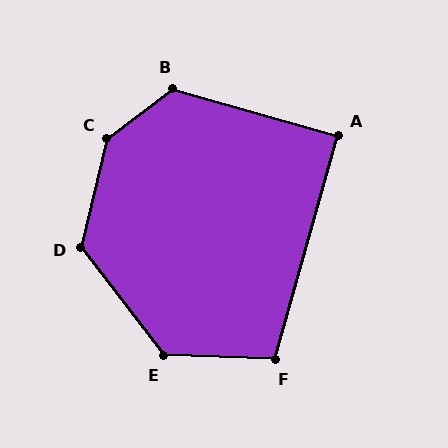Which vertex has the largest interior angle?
C, at approximately 141 degrees.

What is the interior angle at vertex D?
Approximately 129 degrees (obtuse).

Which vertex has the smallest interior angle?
A, at approximately 90 degrees.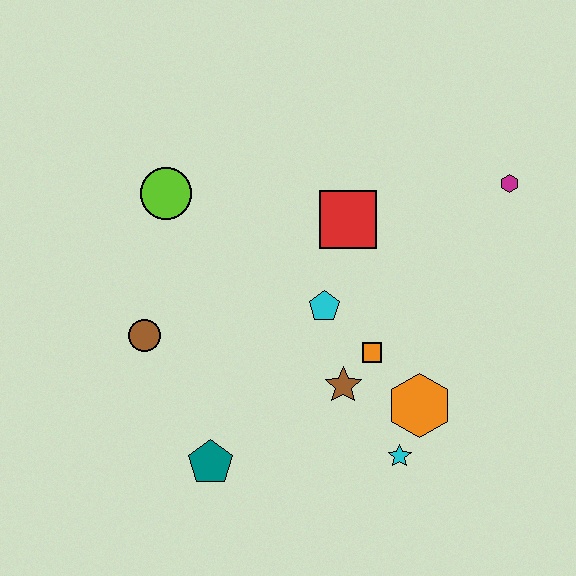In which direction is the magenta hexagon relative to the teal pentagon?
The magenta hexagon is to the right of the teal pentagon.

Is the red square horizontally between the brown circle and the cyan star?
Yes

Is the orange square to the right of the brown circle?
Yes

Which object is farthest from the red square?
The teal pentagon is farthest from the red square.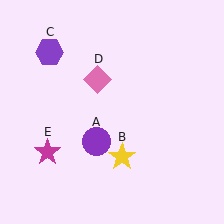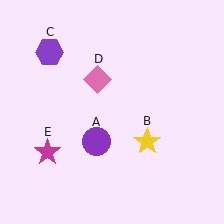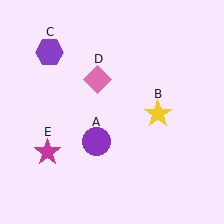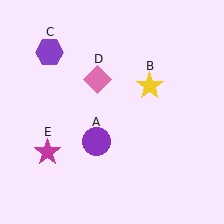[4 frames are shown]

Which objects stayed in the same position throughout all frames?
Purple circle (object A) and purple hexagon (object C) and pink diamond (object D) and magenta star (object E) remained stationary.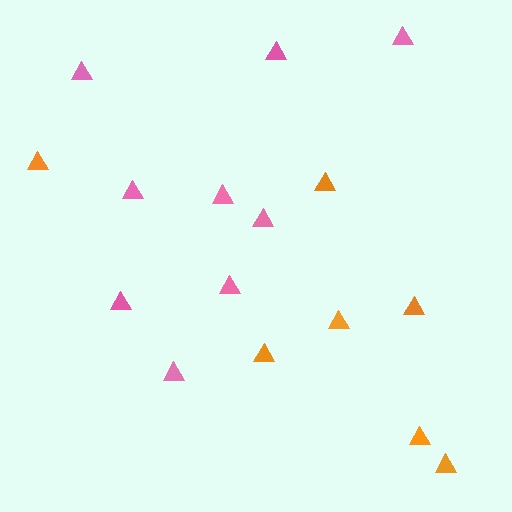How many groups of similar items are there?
There are 2 groups: one group of orange triangles (7) and one group of pink triangles (9).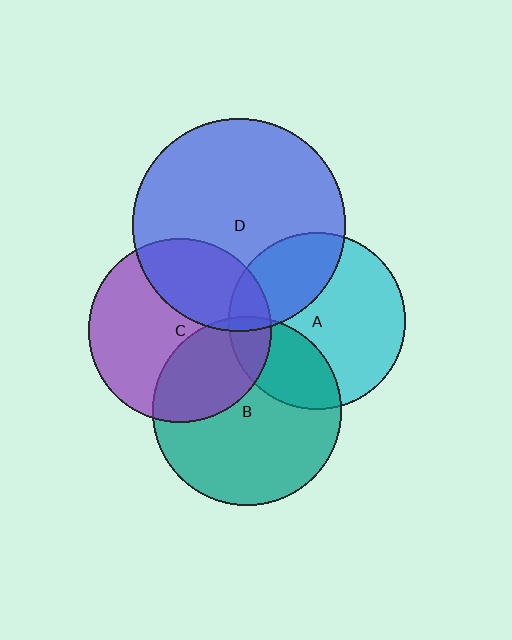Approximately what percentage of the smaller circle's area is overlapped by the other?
Approximately 5%.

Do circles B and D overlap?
Yes.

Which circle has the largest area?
Circle D (blue).